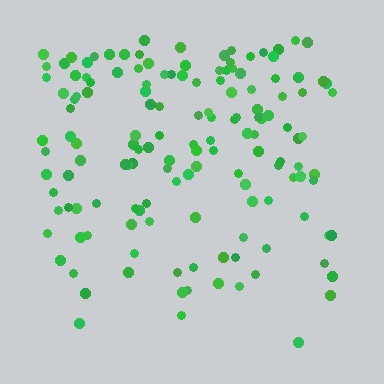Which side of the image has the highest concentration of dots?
The top.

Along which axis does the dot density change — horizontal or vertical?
Vertical.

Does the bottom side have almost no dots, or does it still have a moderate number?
Still a moderate number, just noticeably fewer than the top.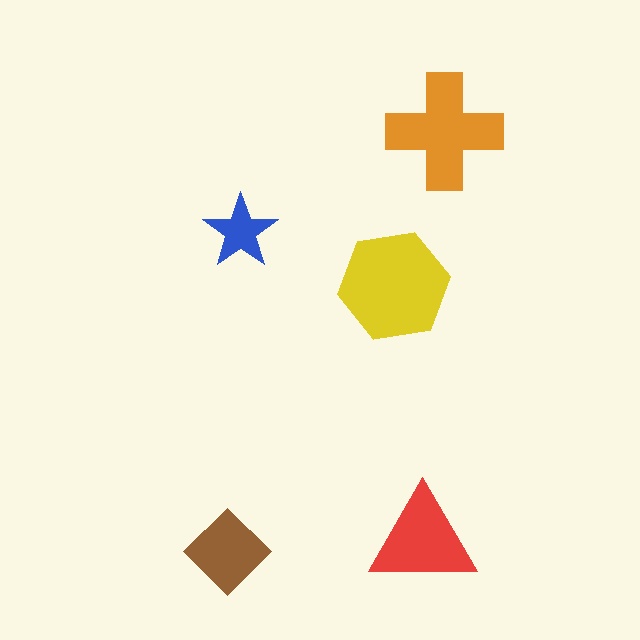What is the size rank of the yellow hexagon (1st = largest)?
1st.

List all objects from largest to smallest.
The yellow hexagon, the orange cross, the red triangle, the brown diamond, the blue star.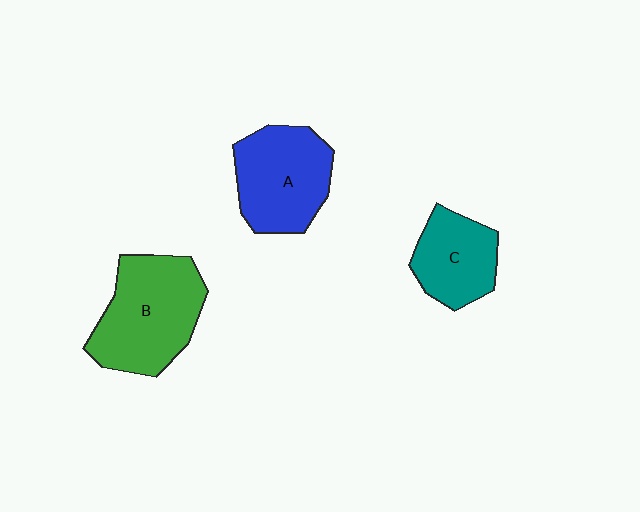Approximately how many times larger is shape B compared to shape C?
Approximately 1.6 times.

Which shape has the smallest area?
Shape C (teal).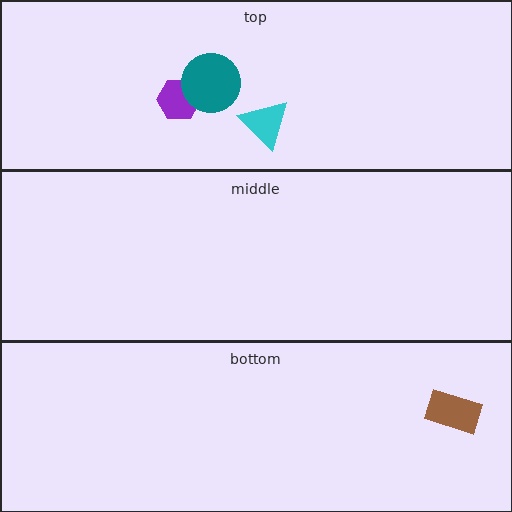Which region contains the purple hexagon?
The top region.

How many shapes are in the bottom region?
1.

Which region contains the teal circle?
The top region.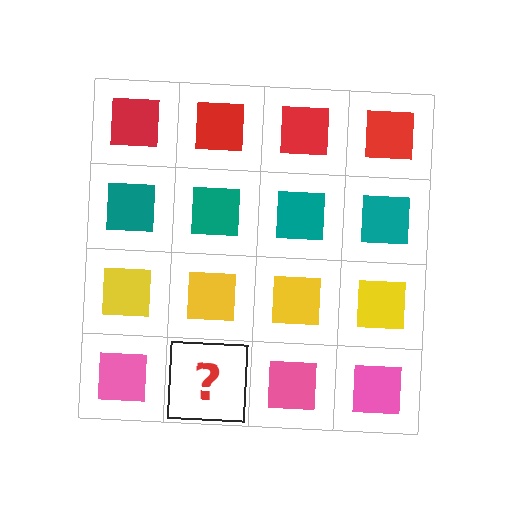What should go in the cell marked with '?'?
The missing cell should contain a pink square.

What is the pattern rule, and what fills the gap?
The rule is that each row has a consistent color. The gap should be filled with a pink square.